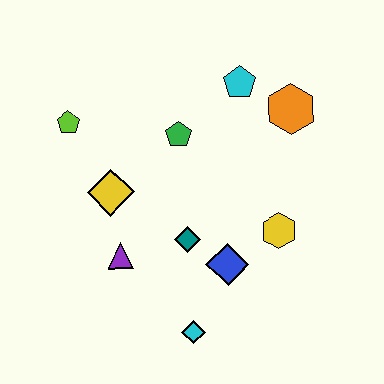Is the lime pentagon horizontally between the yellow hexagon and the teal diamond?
No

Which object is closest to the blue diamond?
The teal diamond is closest to the blue diamond.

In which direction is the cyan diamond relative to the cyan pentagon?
The cyan diamond is below the cyan pentagon.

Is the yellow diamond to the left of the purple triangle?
Yes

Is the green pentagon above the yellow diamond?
Yes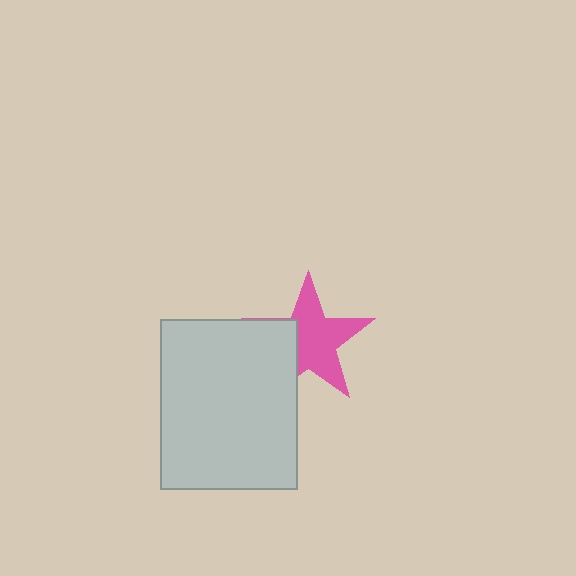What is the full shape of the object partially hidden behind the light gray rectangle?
The partially hidden object is a pink star.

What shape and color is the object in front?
The object in front is a light gray rectangle.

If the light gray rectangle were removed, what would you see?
You would see the complete pink star.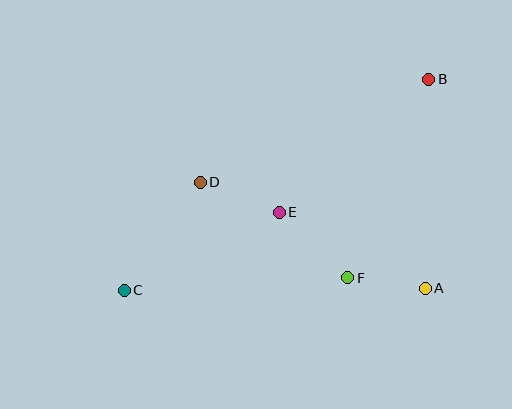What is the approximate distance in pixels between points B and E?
The distance between B and E is approximately 200 pixels.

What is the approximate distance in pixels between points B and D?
The distance between B and D is approximately 251 pixels.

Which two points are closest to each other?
Points A and F are closest to each other.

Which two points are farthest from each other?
Points B and C are farthest from each other.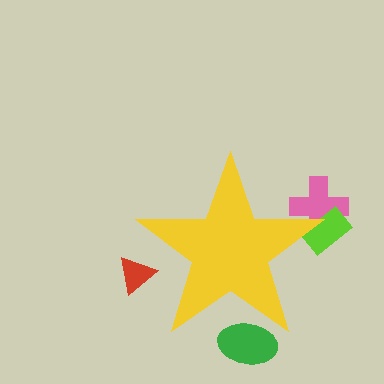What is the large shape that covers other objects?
A yellow star.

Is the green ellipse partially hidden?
Yes, the green ellipse is partially hidden behind the yellow star.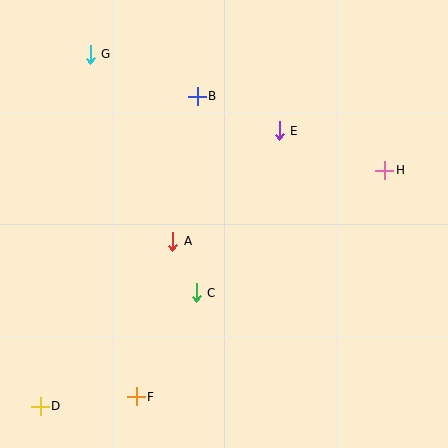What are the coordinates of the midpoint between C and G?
The midpoint between C and G is at (143, 174).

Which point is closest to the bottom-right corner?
Point H is closest to the bottom-right corner.